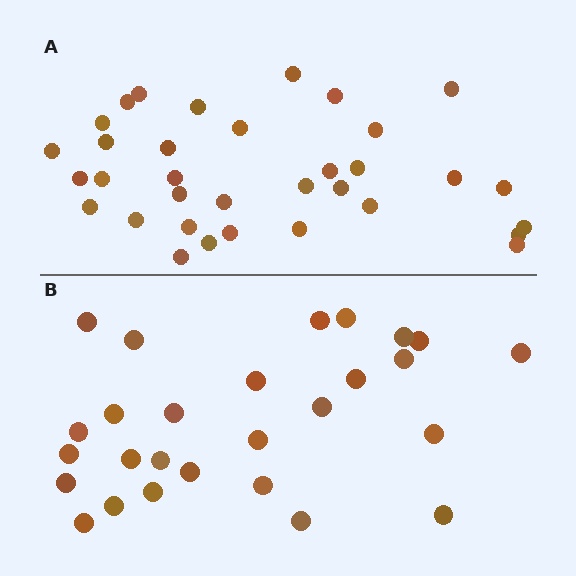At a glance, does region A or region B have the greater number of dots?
Region A (the top region) has more dots.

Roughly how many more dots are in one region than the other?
Region A has roughly 8 or so more dots than region B.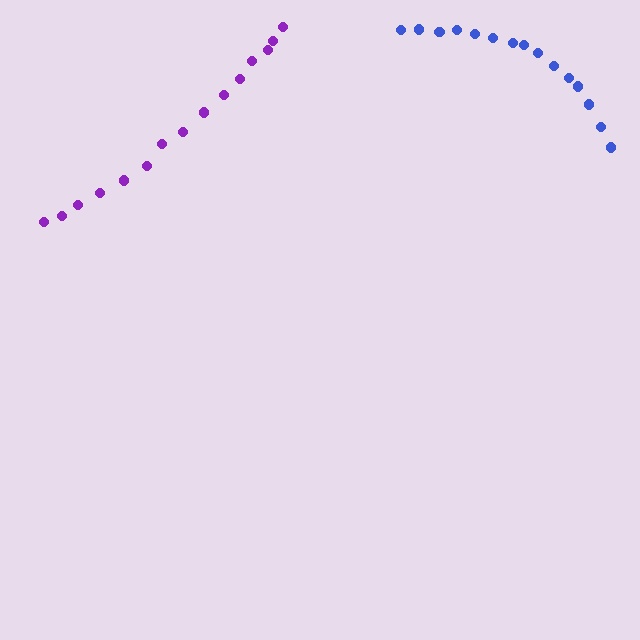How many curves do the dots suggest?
There are 2 distinct paths.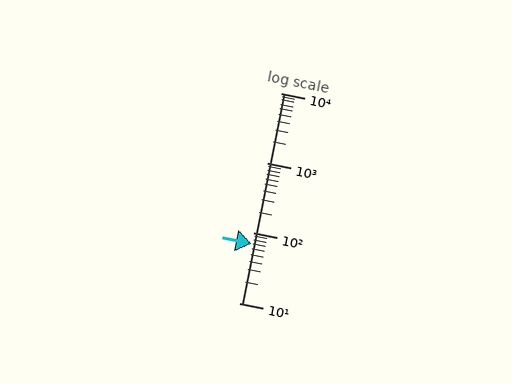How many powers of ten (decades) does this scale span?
The scale spans 3 decades, from 10 to 10000.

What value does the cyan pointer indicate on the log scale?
The pointer indicates approximately 70.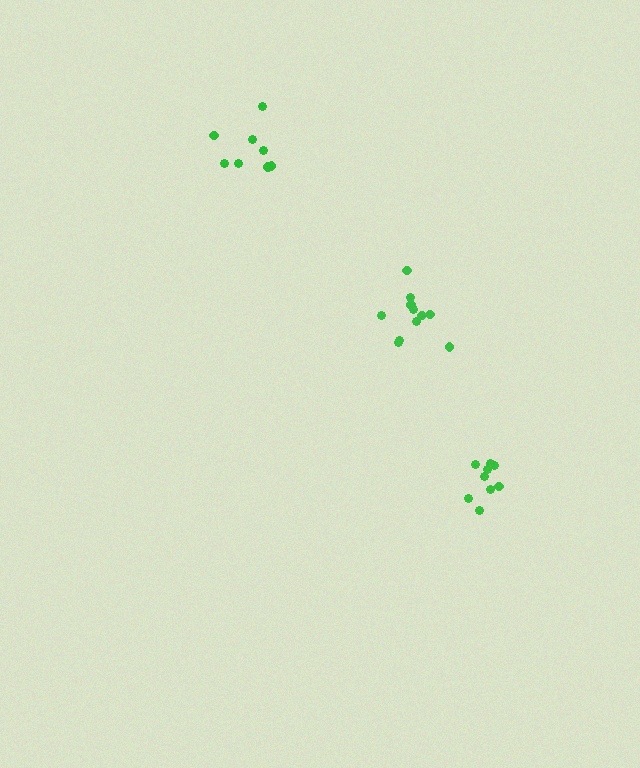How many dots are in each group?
Group 1: 8 dots, Group 2: 11 dots, Group 3: 9 dots (28 total).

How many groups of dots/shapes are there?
There are 3 groups.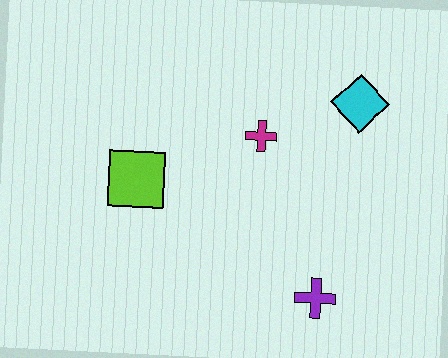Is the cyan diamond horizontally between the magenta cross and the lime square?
No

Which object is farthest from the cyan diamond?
The lime square is farthest from the cyan diamond.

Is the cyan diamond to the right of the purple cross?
Yes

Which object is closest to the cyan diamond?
The magenta cross is closest to the cyan diamond.